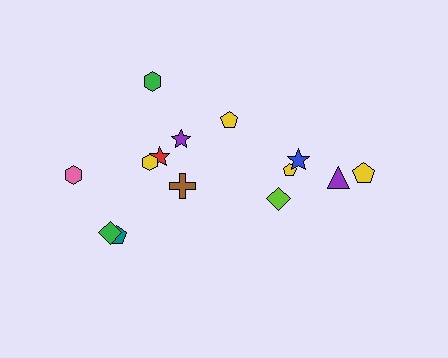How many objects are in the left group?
There are 8 objects.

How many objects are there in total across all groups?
There are 14 objects.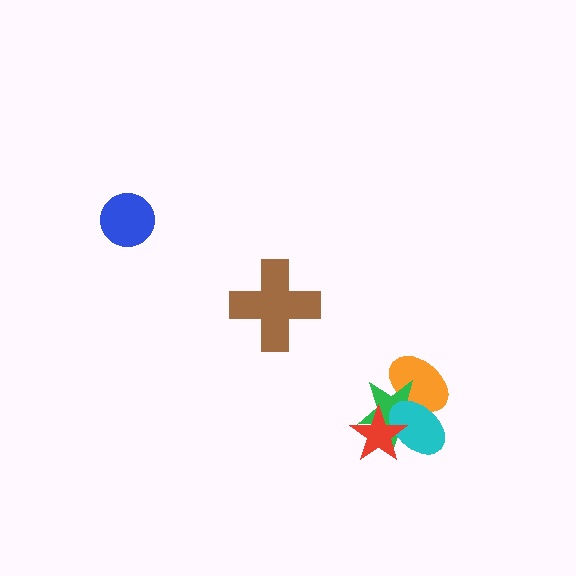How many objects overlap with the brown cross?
0 objects overlap with the brown cross.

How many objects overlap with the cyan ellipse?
3 objects overlap with the cyan ellipse.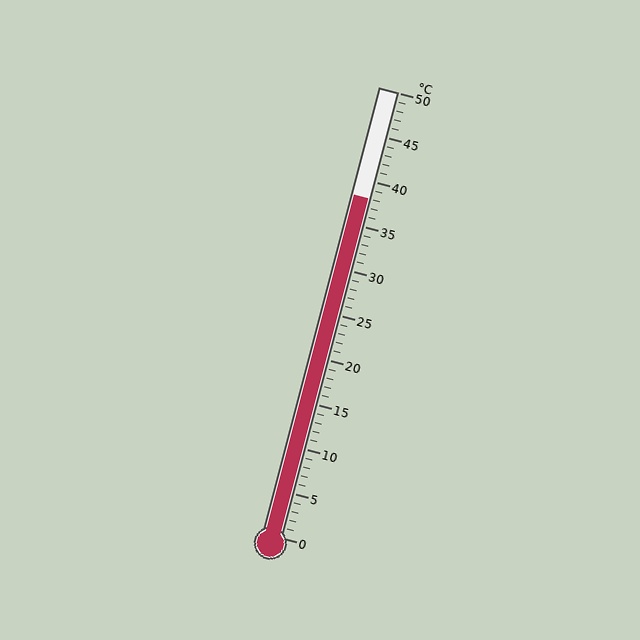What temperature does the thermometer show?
The thermometer shows approximately 38°C.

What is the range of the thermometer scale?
The thermometer scale ranges from 0°C to 50°C.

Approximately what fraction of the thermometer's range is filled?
The thermometer is filled to approximately 75% of its range.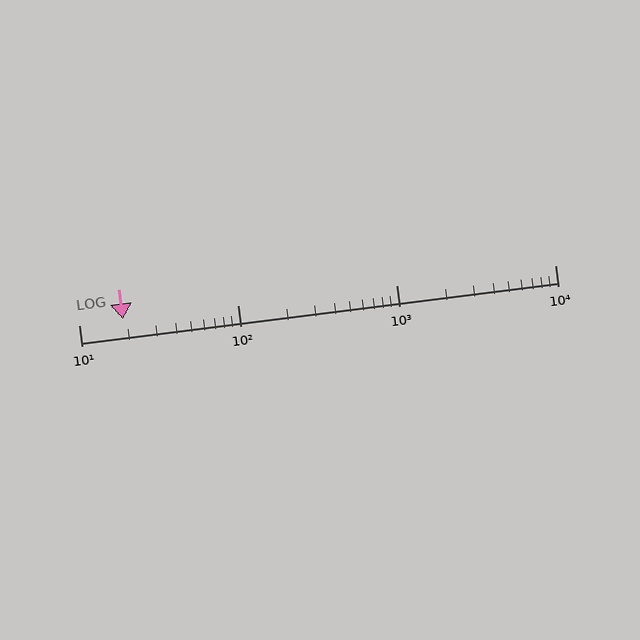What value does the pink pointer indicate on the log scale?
The pointer indicates approximately 19.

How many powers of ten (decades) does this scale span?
The scale spans 3 decades, from 10 to 10000.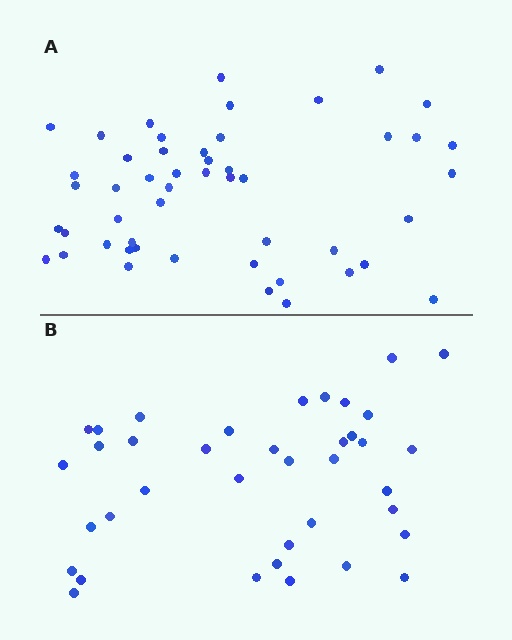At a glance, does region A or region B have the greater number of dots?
Region A (the top region) has more dots.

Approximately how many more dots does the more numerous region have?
Region A has roughly 12 or so more dots than region B.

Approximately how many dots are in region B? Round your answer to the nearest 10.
About 40 dots. (The exact count is 38, which rounds to 40.)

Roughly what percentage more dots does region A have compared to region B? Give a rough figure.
About 30% more.